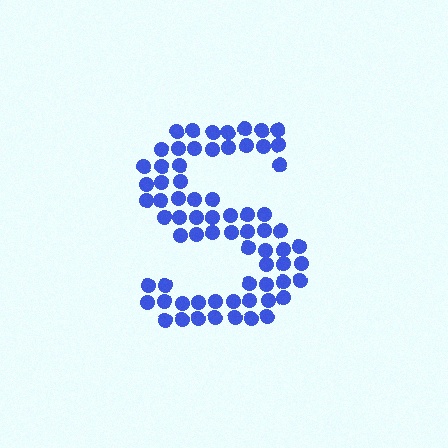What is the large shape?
The large shape is the letter S.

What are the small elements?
The small elements are circles.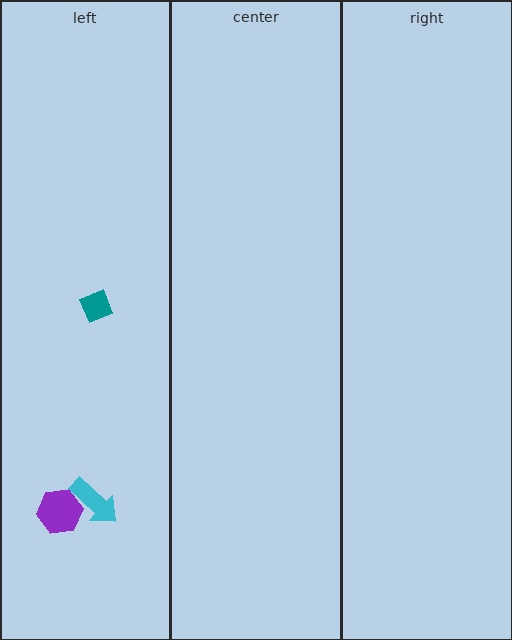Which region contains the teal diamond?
The left region.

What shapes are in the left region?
The teal diamond, the purple hexagon, the cyan arrow.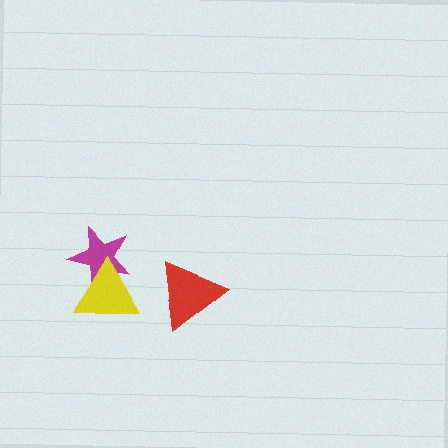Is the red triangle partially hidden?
No, no other shape covers it.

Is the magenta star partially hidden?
Yes, it is partially covered by another shape.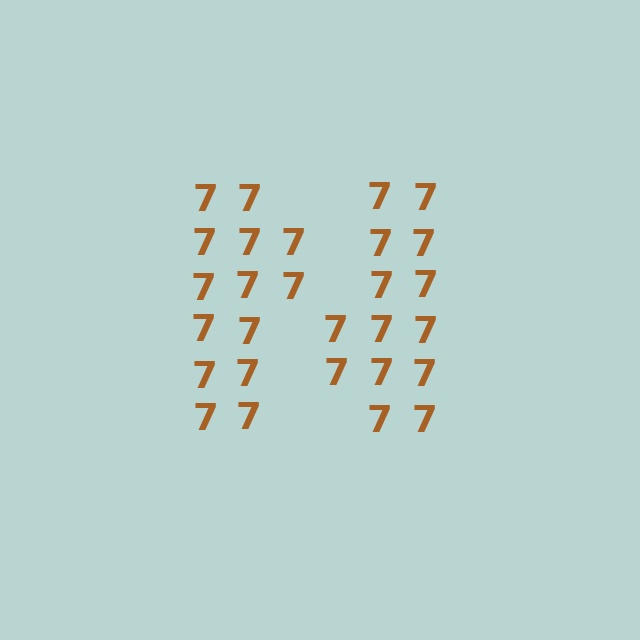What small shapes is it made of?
It is made of small digit 7's.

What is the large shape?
The large shape is the letter N.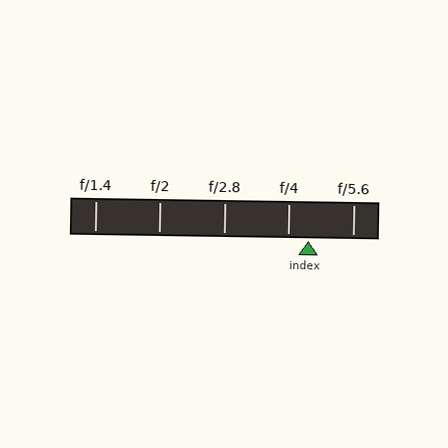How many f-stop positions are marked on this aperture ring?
There are 5 f-stop positions marked.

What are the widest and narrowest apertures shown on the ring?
The widest aperture shown is f/1.4 and the narrowest is f/5.6.